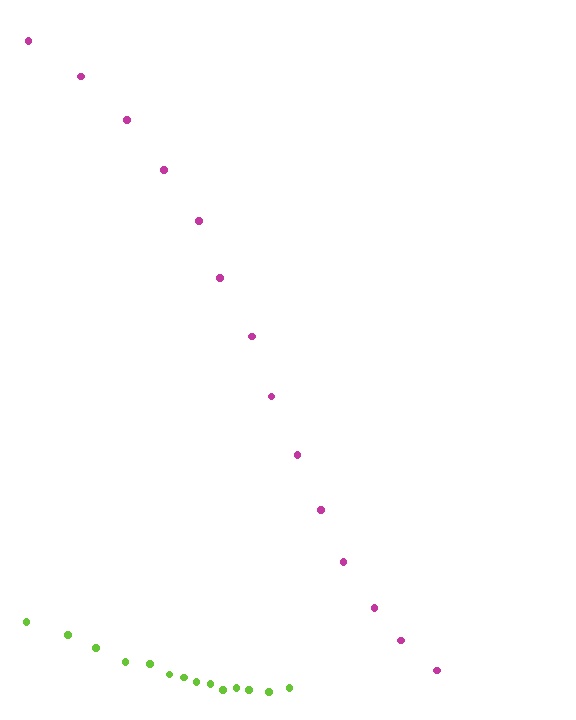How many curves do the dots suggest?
There are 2 distinct paths.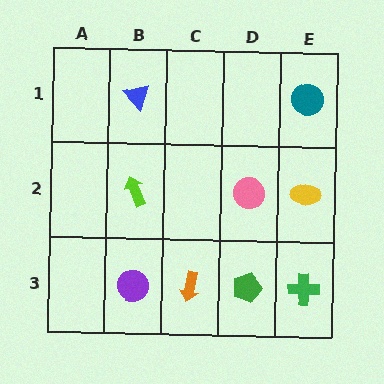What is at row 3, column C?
An orange arrow.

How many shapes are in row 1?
2 shapes.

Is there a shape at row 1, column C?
No, that cell is empty.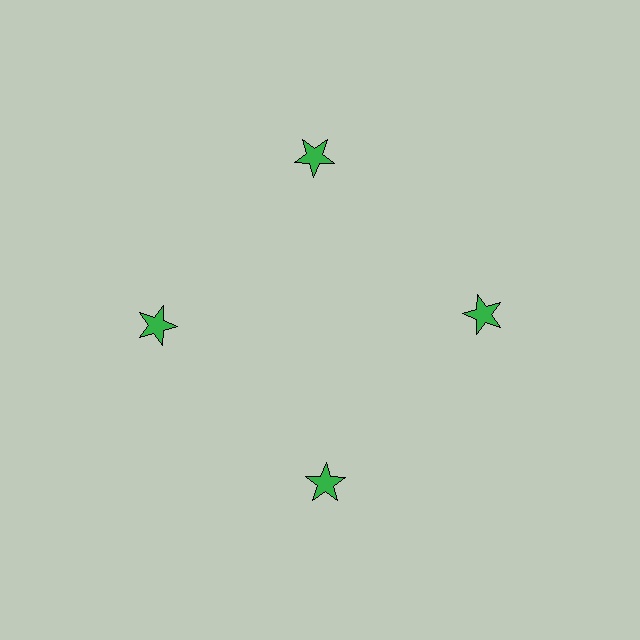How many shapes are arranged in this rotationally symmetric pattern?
There are 4 shapes, arranged in 4 groups of 1.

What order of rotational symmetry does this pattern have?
This pattern has 4-fold rotational symmetry.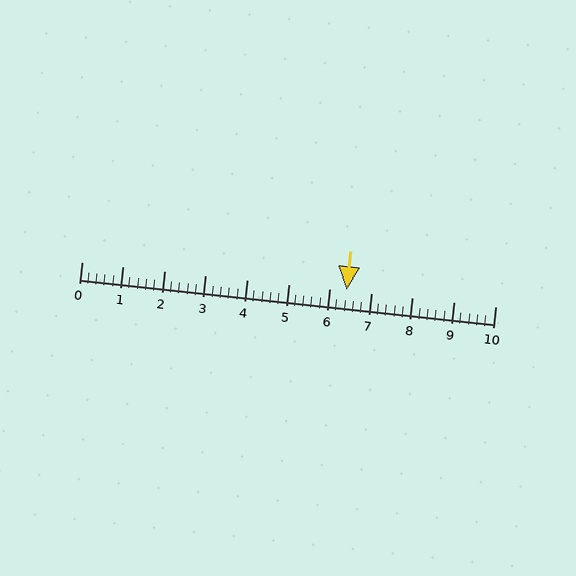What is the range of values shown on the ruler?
The ruler shows values from 0 to 10.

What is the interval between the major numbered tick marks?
The major tick marks are spaced 1 units apart.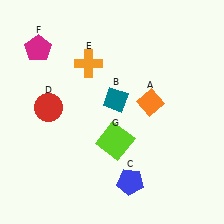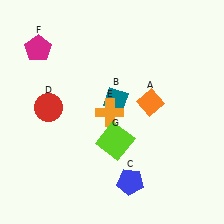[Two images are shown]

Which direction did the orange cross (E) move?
The orange cross (E) moved down.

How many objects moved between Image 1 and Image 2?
1 object moved between the two images.